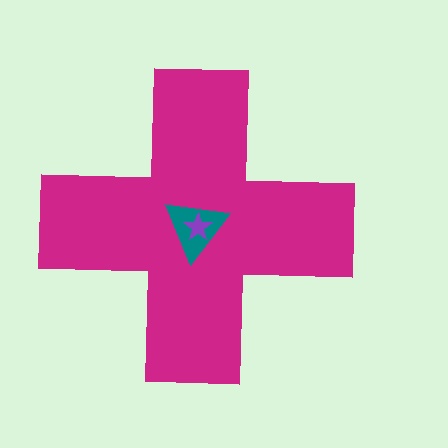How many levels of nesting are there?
3.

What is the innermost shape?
The purple star.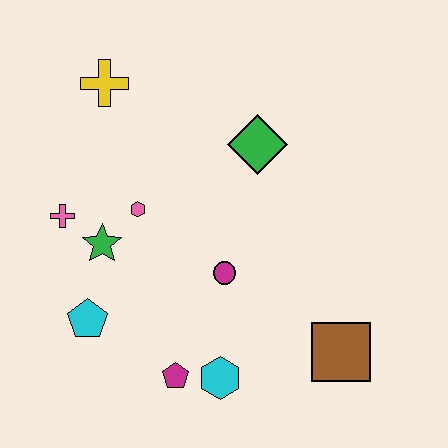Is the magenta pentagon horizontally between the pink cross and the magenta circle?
Yes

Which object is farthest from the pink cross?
The brown square is farthest from the pink cross.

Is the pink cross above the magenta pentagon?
Yes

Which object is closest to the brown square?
The cyan hexagon is closest to the brown square.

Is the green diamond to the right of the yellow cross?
Yes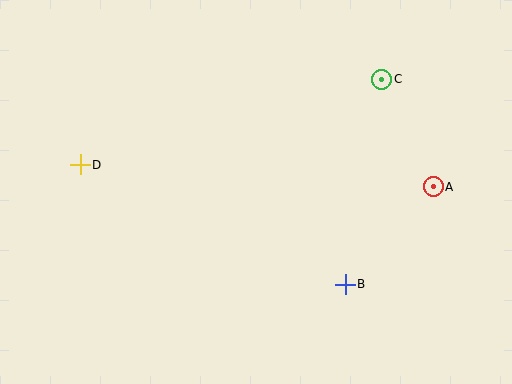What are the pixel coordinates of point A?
Point A is at (433, 187).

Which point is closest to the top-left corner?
Point D is closest to the top-left corner.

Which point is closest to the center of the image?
Point B at (345, 284) is closest to the center.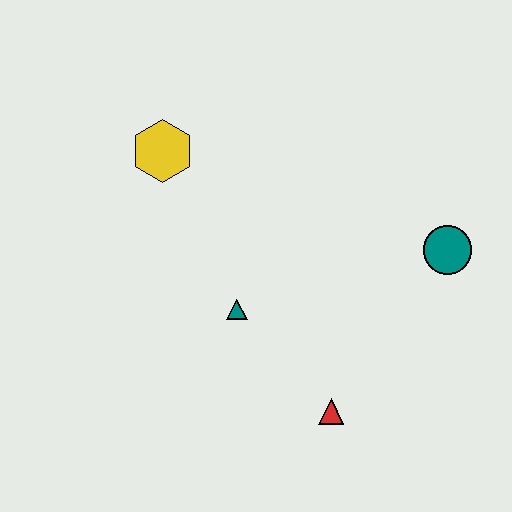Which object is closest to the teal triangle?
The red triangle is closest to the teal triangle.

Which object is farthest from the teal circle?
The yellow hexagon is farthest from the teal circle.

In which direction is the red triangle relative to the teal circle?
The red triangle is below the teal circle.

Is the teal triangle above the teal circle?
No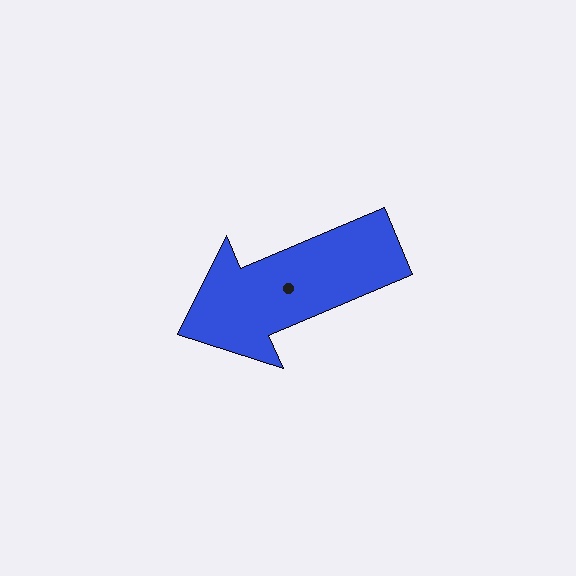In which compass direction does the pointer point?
Southwest.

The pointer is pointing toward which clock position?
Roughly 8 o'clock.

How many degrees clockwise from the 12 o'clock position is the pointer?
Approximately 247 degrees.